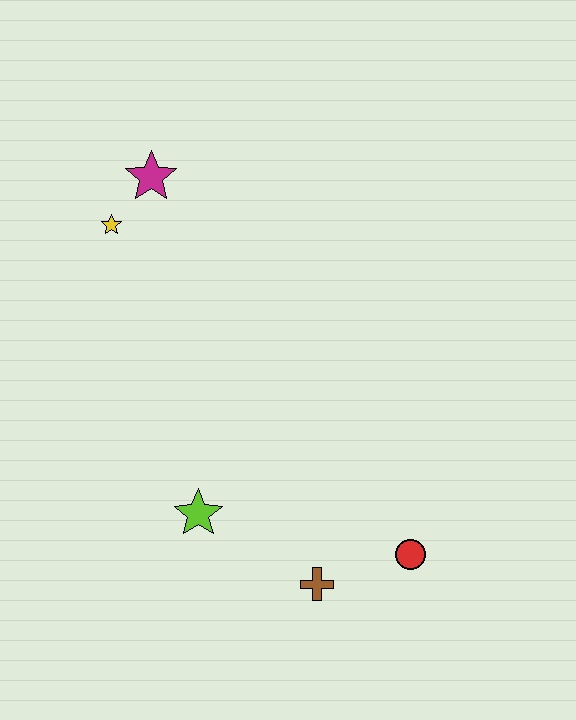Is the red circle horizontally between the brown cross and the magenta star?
No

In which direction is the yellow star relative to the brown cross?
The yellow star is above the brown cross.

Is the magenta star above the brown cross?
Yes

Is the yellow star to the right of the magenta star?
No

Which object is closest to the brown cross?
The red circle is closest to the brown cross.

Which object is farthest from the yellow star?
The red circle is farthest from the yellow star.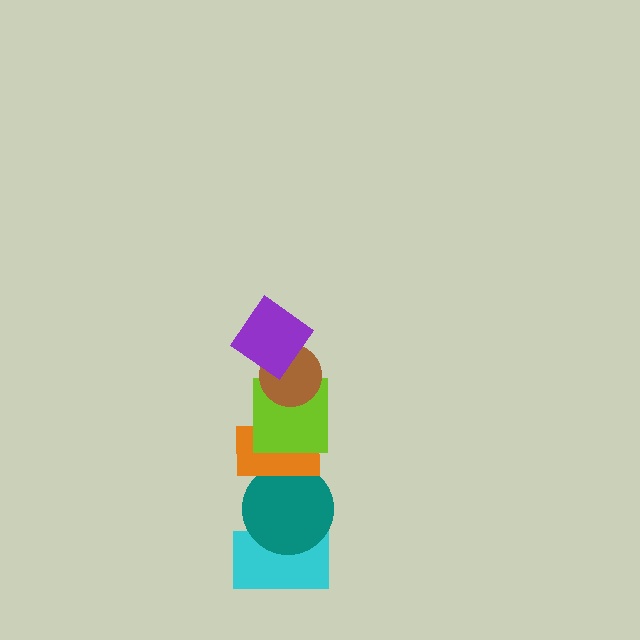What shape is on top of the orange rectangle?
The lime square is on top of the orange rectangle.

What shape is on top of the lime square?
The brown circle is on top of the lime square.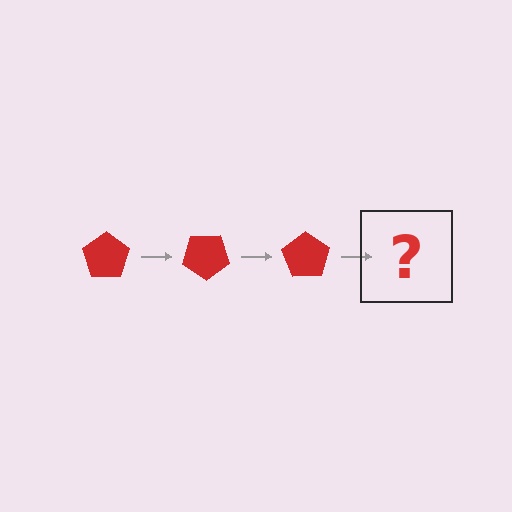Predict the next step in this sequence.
The next step is a red pentagon rotated 105 degrees.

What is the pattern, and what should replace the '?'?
The pattern is that the pentagon rotates 35 degrees each step. The '?' should be a red pentagon rotated 105 degrees.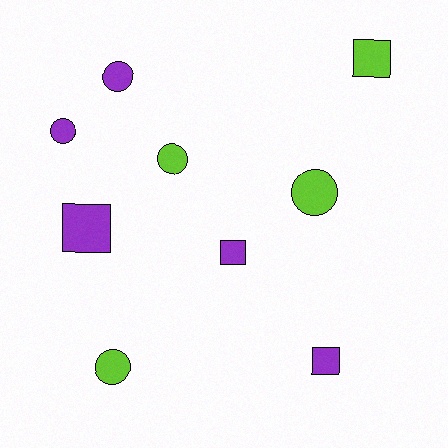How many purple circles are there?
There are 2 purple circles.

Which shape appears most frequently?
Circle, with 5 objects.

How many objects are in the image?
There are 9 objects.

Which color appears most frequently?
Purple, with 5 objects.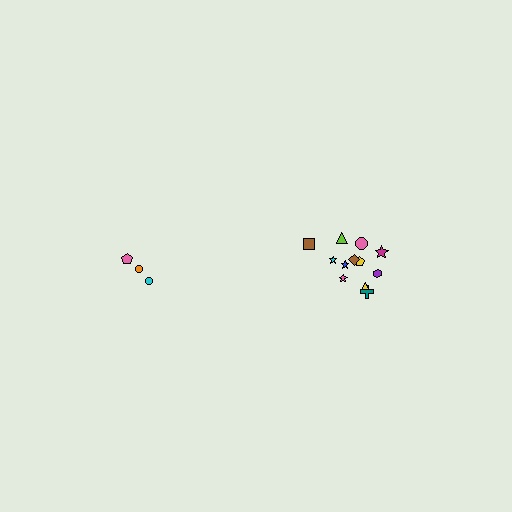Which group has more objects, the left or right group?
The right group.